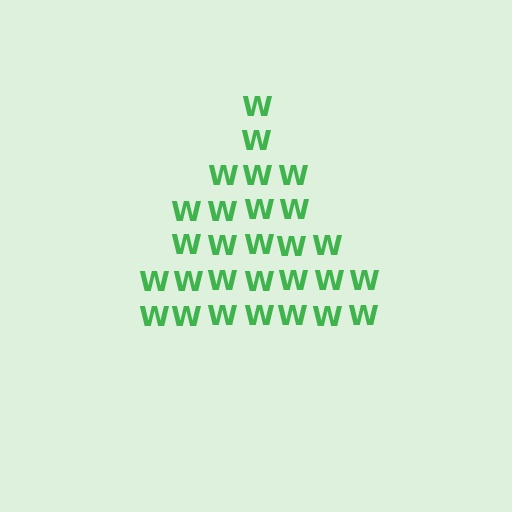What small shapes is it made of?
It is made of small letter W's.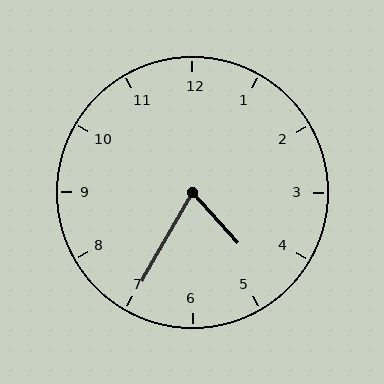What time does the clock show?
4:35.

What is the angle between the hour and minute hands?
Approximately 72 degrees.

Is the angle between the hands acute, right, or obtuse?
It is acute.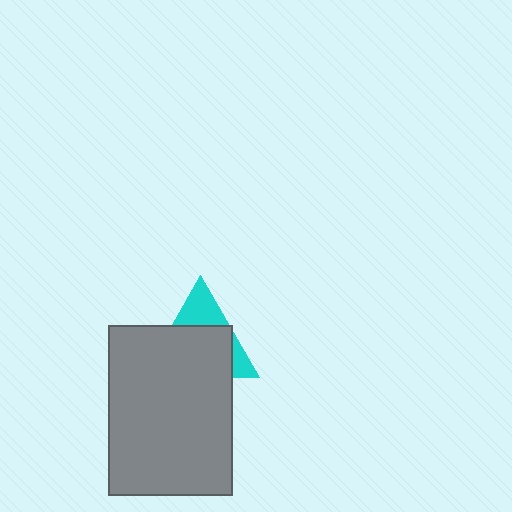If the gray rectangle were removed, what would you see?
You would see the complete cyan triangle.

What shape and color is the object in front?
The object in front is a gray rectangle.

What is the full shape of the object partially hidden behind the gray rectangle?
The partially hidden object is a cyan triangle.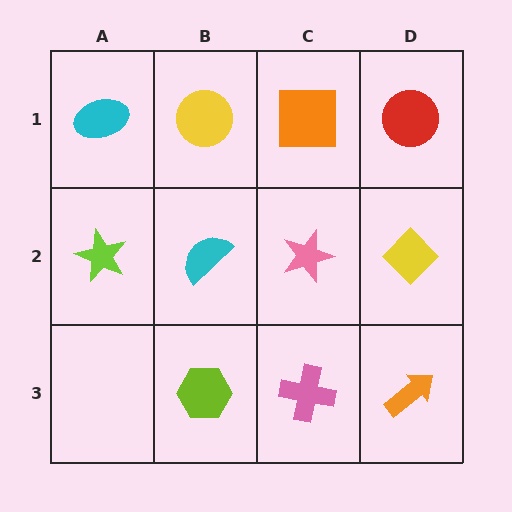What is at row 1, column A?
A cyan ellipse.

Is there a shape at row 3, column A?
No, that cell is empty.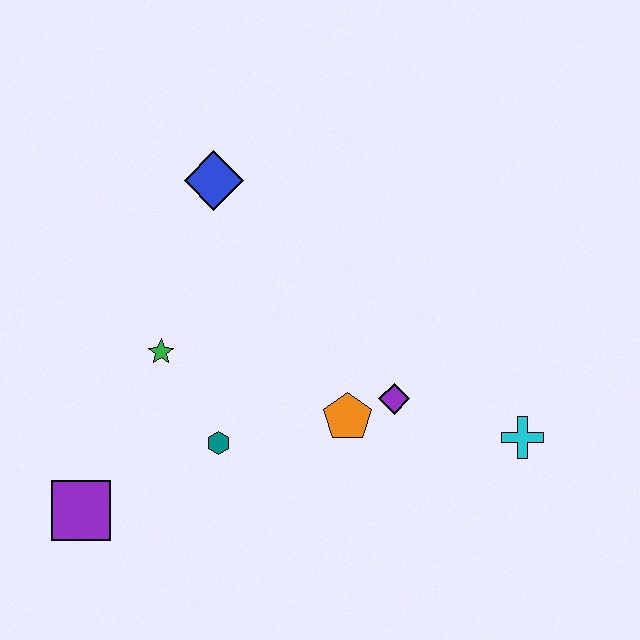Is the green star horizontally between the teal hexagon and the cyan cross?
No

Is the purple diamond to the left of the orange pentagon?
No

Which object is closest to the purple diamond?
The orange pentagon is closest to the purple diamond.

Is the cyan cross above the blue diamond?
No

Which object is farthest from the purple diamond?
The purple square is farthest from the purple diamond.